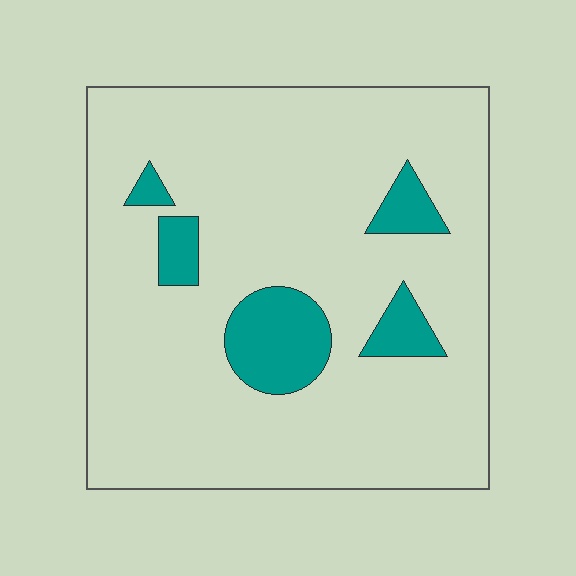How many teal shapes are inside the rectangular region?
5.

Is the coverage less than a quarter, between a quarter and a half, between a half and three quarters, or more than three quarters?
Less than a quarter.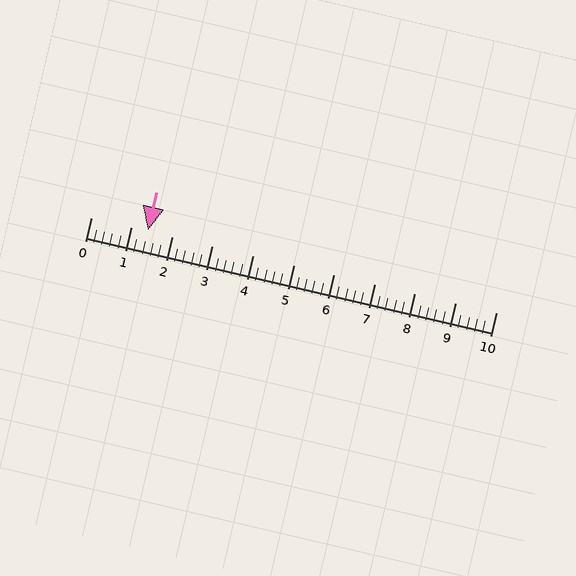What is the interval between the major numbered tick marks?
The major tick marks are spaced 1 units apart.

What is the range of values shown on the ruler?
The ruler shows values from 0 to 10.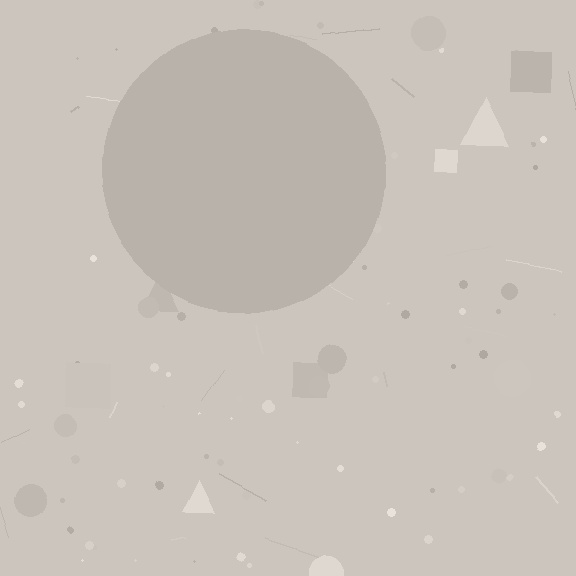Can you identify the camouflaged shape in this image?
The camouflaged shape is a circle.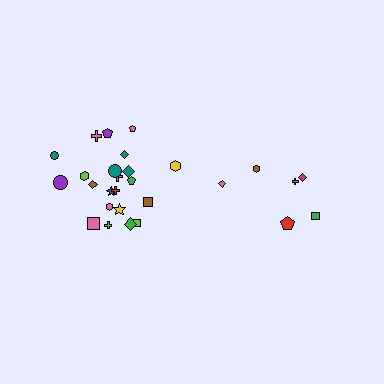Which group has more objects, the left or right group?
The left group.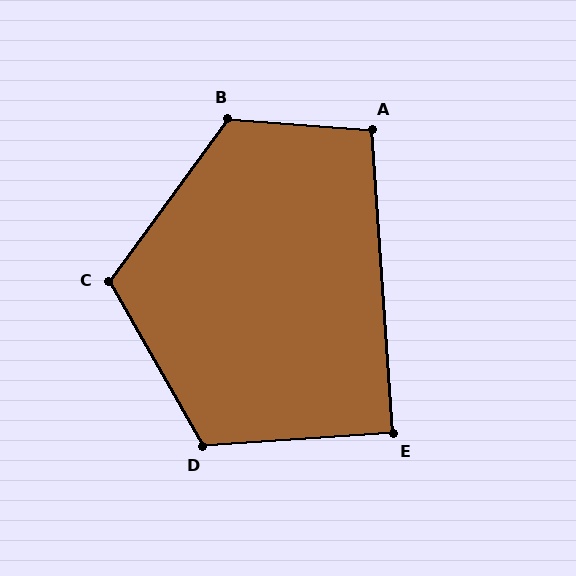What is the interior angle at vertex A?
Approximately 98 degrees (obtuse).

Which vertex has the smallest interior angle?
E, at approximately 90 degrees.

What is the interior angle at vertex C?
Approximately 114 degrees (obtuse).